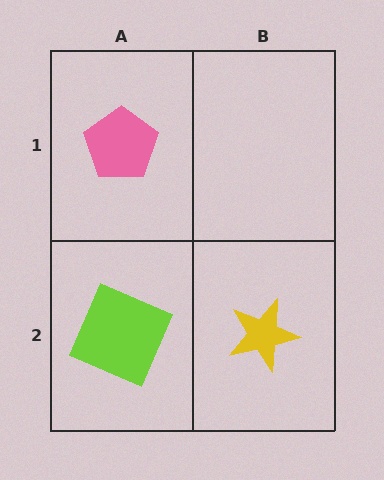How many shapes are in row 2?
2 shapes.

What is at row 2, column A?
A lime square.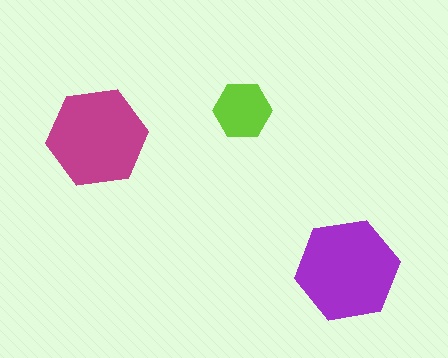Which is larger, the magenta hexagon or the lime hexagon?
The magenta one.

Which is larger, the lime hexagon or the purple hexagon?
The purple one.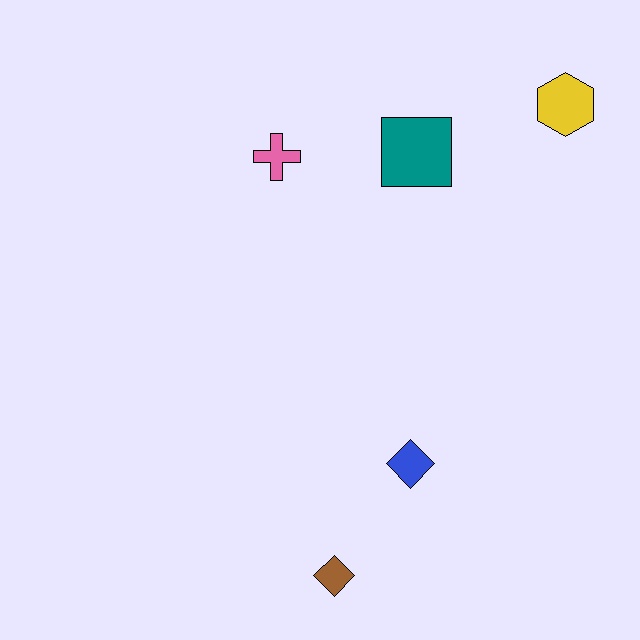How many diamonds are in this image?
There are 2 diamonds.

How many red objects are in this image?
There are no red objects.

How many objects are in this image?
There are 5 objects.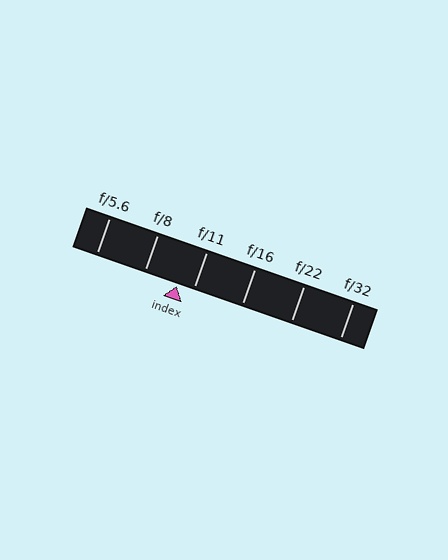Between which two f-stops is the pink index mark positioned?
The index mark is between f/8 and f/11.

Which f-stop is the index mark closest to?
The index mark is closest to f/11.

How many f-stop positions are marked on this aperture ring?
There are 6 f-stop positions marked.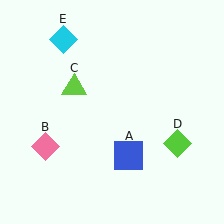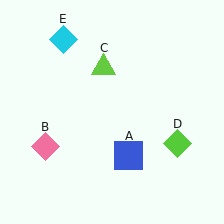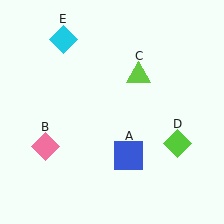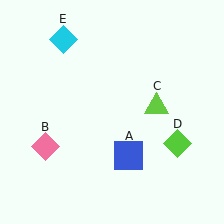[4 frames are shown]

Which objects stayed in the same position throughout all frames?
Blue square (object A) and pink diamond (object B) and lime diamond (object D) and cyan diamond (object E) remained stationary.